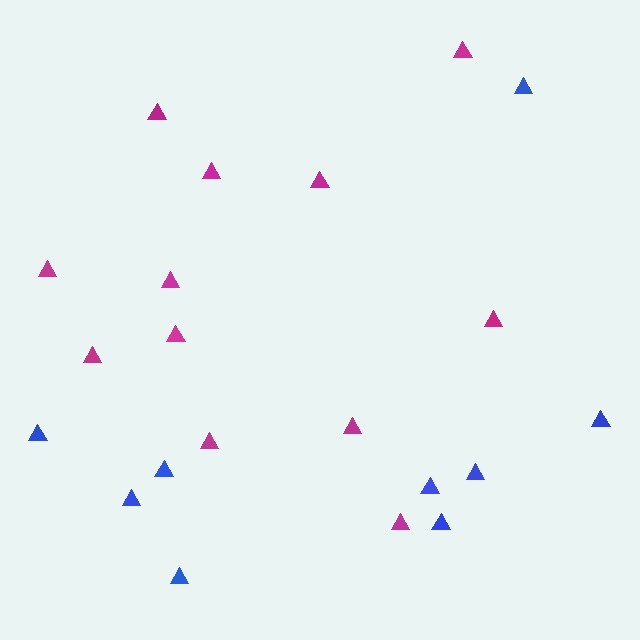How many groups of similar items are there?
There are 2 groups: one group of magenta triangles (12) and one group of blue triangles (9).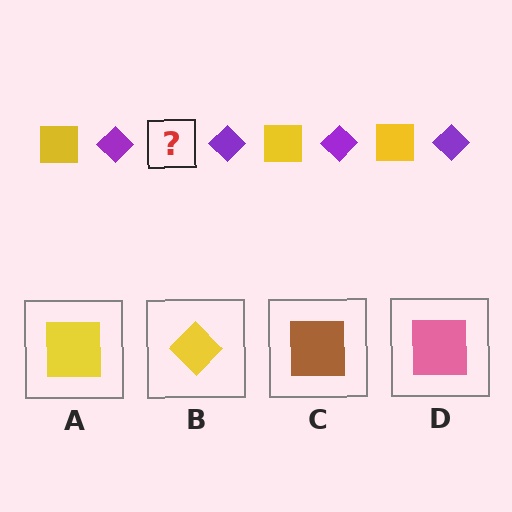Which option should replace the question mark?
Option A.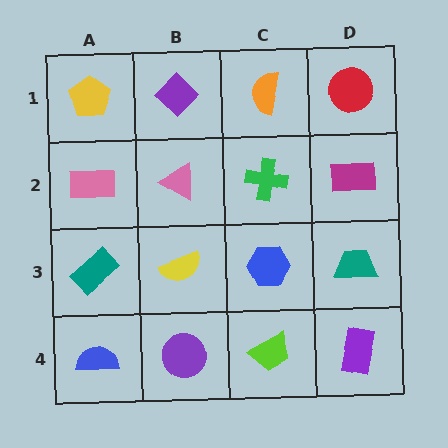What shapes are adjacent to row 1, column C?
A green cross (row 2, column C), a purple diamond (row 1, column B), a red circle (row 1, column D).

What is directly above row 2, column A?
A yellow pentagon.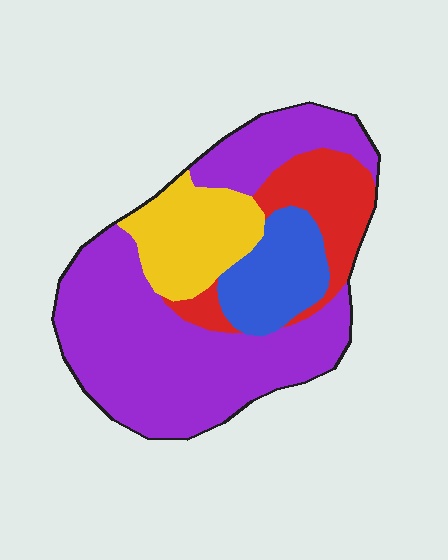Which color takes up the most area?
Purple, at roughly 55%.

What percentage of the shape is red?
Red covers 15% of the shape.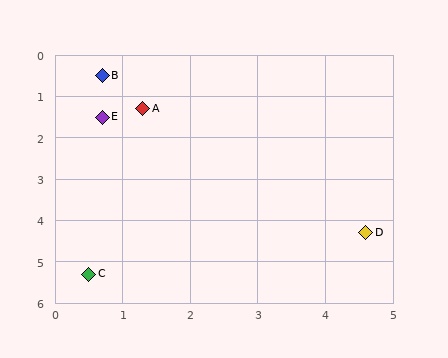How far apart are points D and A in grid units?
Points D and A are about 4.5 grid units apart.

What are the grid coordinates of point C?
Point C is at approximately (0.5, 5.3).